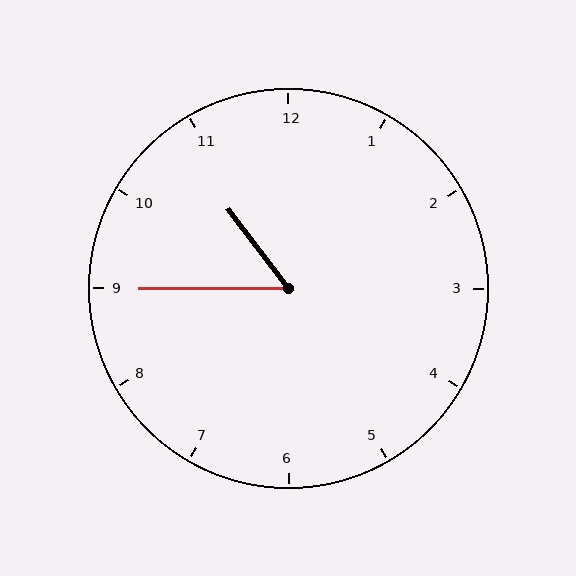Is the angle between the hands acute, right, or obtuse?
It is acute.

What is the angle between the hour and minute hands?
Approximately 52 degrees.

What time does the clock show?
10:45.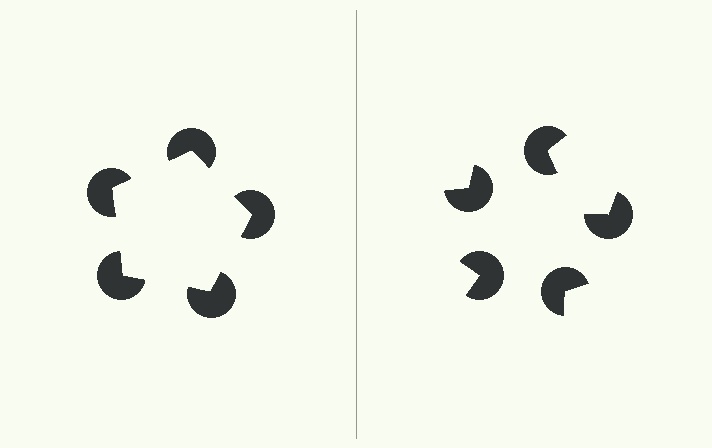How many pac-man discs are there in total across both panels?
10 — 5 on each side.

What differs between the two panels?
The pac-man discs are positioned identically on both sides; only the wedge orientations differ. On the left they align to a pentagon; on the right they are misaligned.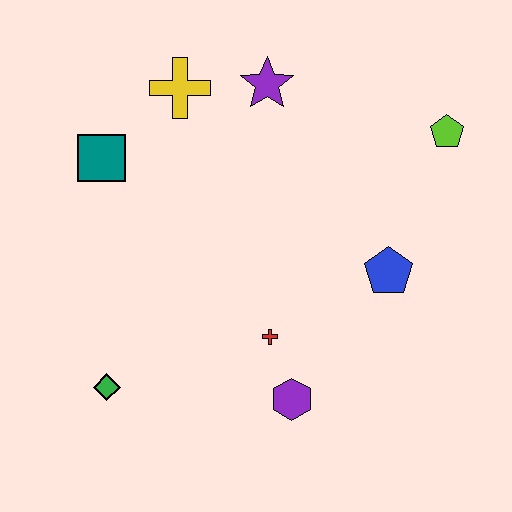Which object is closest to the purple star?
The yellow cross is closest to the purple star.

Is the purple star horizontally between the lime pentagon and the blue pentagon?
No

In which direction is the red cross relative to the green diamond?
The red cross is to the right of the green diamond.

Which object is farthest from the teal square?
The lime pentagon is farthest from the teal square.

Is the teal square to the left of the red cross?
Yes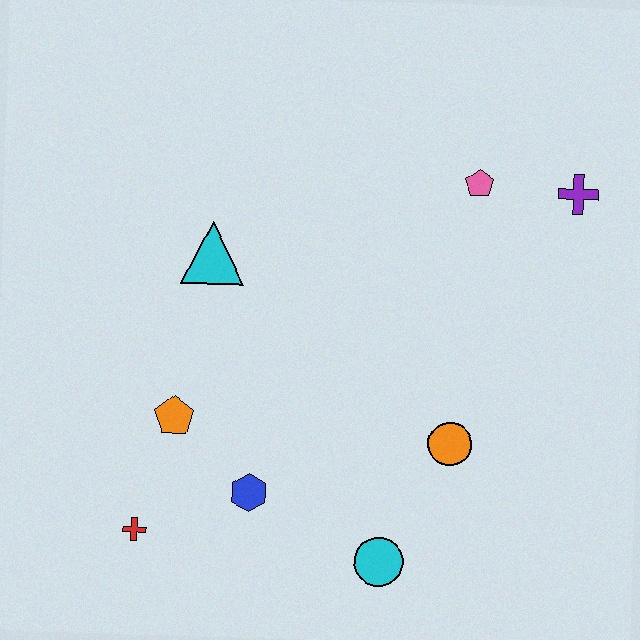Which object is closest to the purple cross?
The pink pentagon is closest to the purple cross.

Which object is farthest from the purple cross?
The red cross is farthest from the purple cross.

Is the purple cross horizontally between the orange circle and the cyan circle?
No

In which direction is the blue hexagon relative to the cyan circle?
The blue hexagon is to the left of the cyan circle.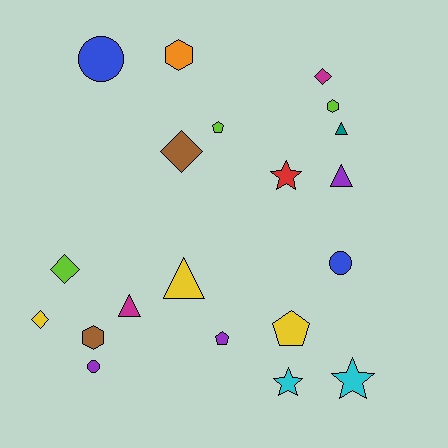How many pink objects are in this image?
There are no pink objects.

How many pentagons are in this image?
There are 3 pentagons.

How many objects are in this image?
There are 20 objects.